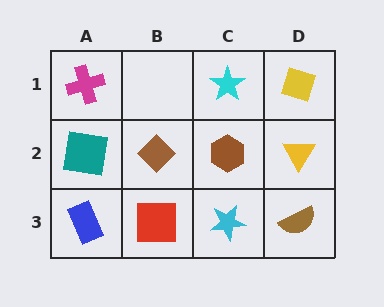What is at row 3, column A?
A blue rectangle.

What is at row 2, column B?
A brown diamond.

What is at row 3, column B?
A red square.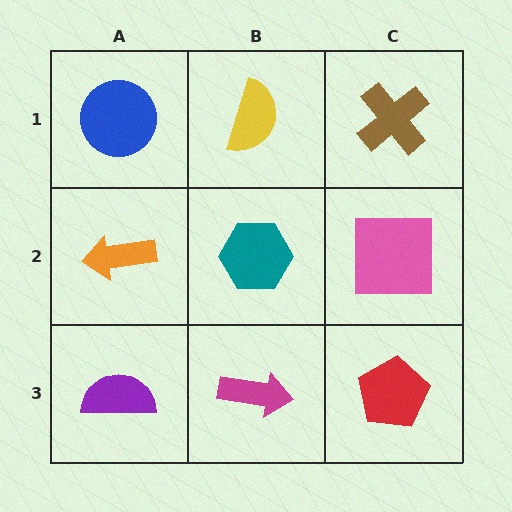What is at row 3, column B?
A magenta arrow.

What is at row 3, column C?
A red pentagon.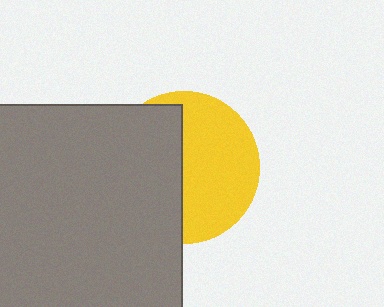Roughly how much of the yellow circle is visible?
About half of it is visible (roughly 52%).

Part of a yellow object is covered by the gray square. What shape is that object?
It is a circle.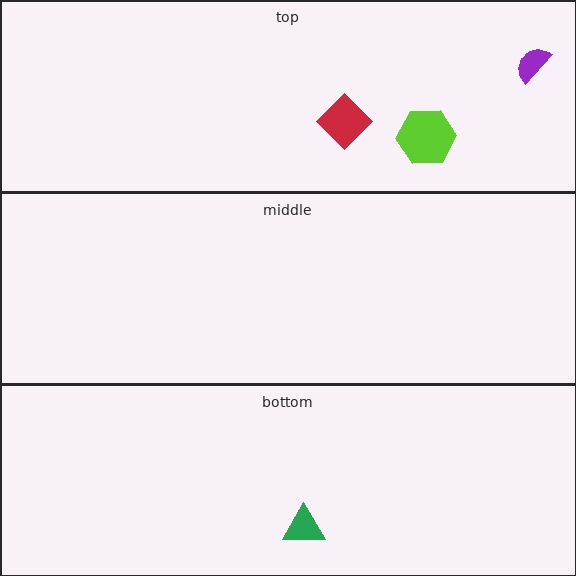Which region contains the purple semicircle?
The top region.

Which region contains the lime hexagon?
The top region.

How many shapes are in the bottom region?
1.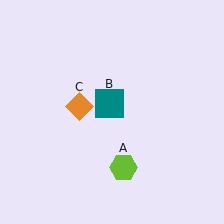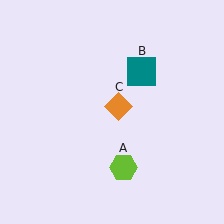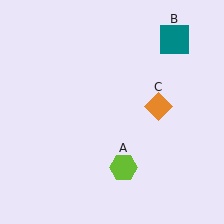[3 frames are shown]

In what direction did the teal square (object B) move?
The teal square (object B) moved up and to the right.